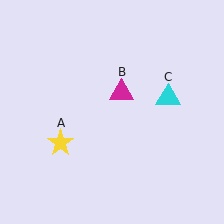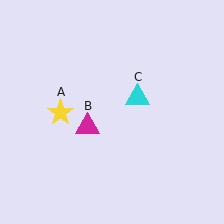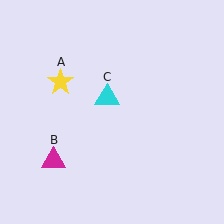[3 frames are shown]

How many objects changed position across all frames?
3 objects changed position: yellow star (object A), magenta triangle (object B), cyan triangle (object C).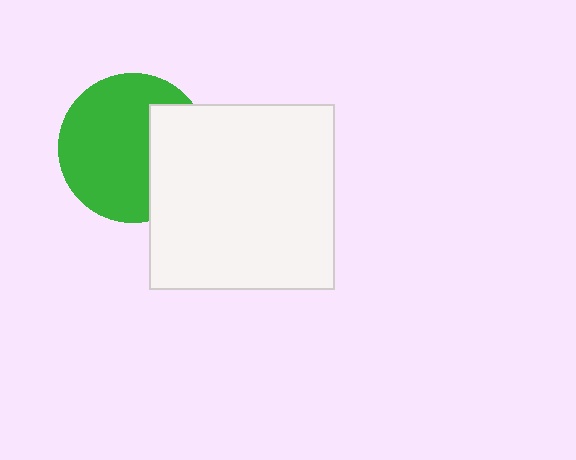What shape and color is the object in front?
The object in front is a white square.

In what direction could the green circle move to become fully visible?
The green circle could move left. That would shift it out from behind the white square entirely.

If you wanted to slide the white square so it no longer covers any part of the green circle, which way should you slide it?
Slide it right — that is the most direct way to separate the two shapes.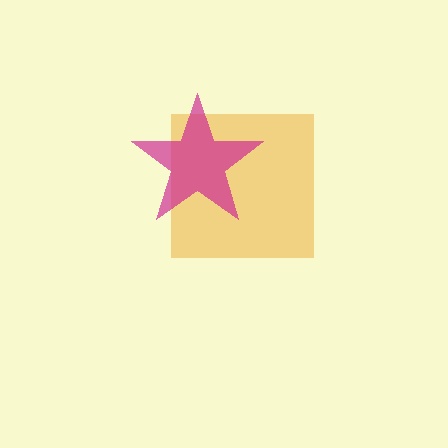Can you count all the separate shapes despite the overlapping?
Yes, there are 2 separate shapes.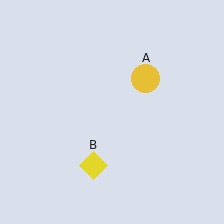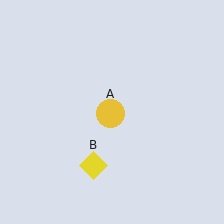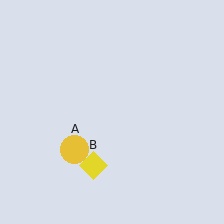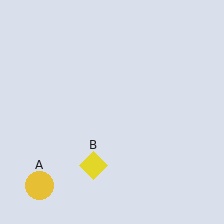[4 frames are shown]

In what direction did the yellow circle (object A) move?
The yellow circle (object A) moved down and to the left.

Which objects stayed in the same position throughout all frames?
Yellow diamond (object B) remained stationary.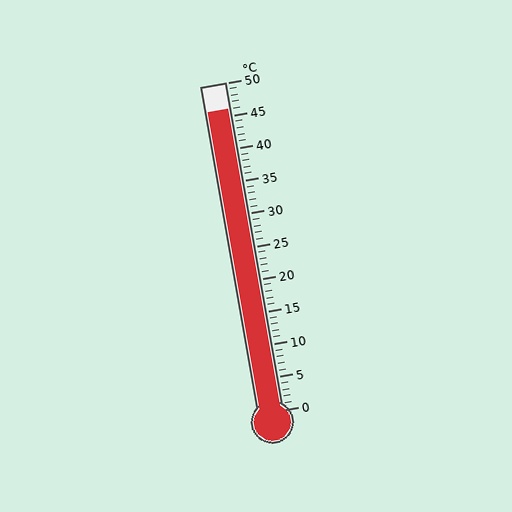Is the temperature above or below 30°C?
The temperature is above 30°C.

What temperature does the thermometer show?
The thermometer shows approximately 46°C.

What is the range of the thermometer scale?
The thermometer scale ranges from 0°C to 50°C.